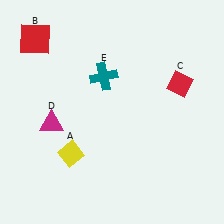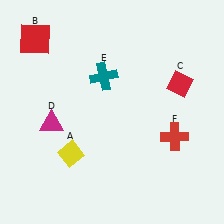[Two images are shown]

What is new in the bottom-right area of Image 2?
A red cross (F) was added in the bottom-right area of Image 2.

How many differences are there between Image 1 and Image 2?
There is 1 difference between the two images.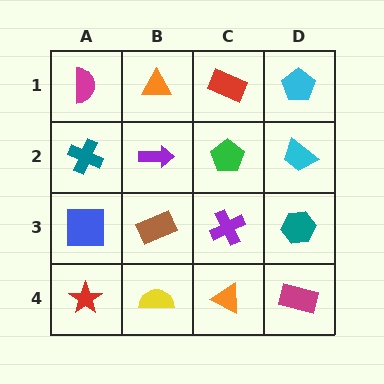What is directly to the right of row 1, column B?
A red rectangle.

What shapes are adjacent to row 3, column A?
A teal cross (row 2, column A), a red star (row 4, column A), a brown rectangle (row 3, column B).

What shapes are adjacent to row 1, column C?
A green pentagon (row 2, column C), an orange triangle (row 1, column B), a cyan pentagon (row 1, column D).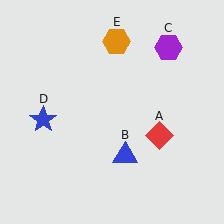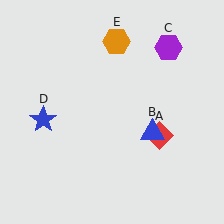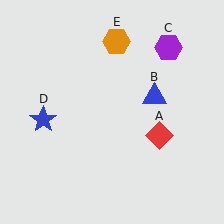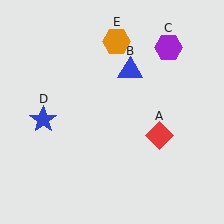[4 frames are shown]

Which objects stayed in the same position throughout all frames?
Red diamond (object A) and purple hexagon (object C) and blue star (object D) and orange hexagon (object E) remained stationary.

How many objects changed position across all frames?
1 object changed position: blue triangle (object B).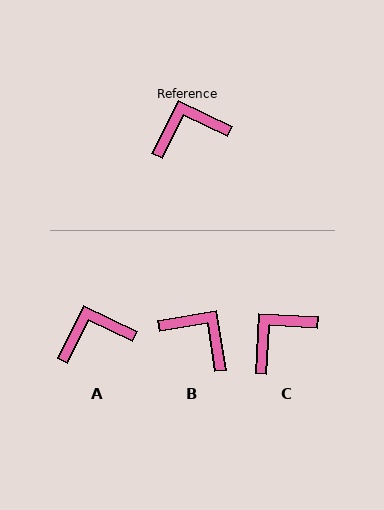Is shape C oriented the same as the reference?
No, it is off by about 23 degrees.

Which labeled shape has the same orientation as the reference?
A.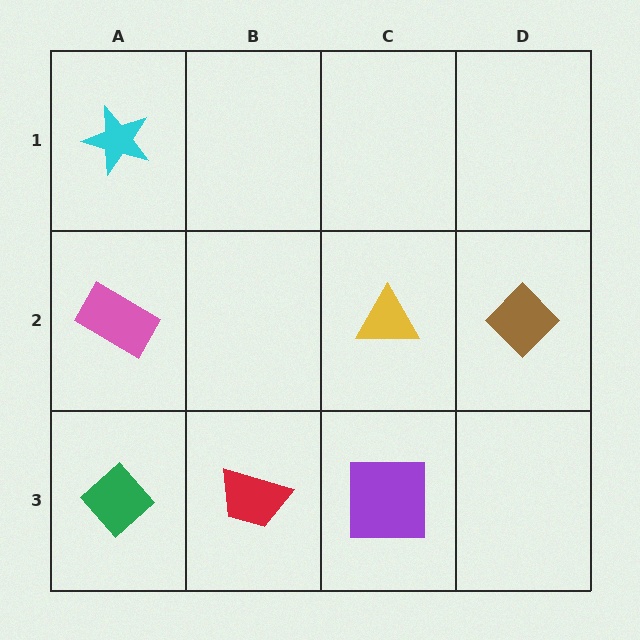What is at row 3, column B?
A red trapezoid.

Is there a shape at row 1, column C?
No, that cell is empty.